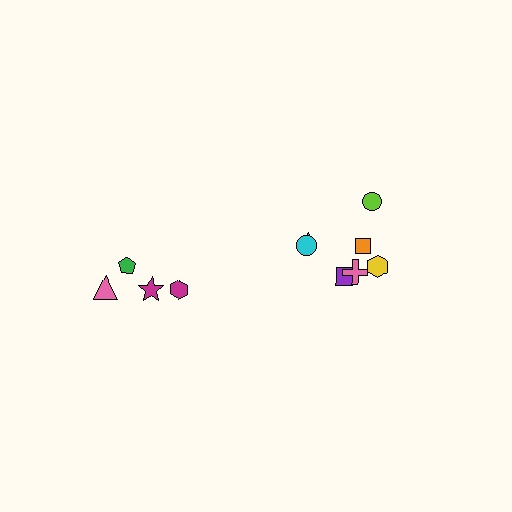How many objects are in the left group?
There are 4 objects.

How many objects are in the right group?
There are 7 objects.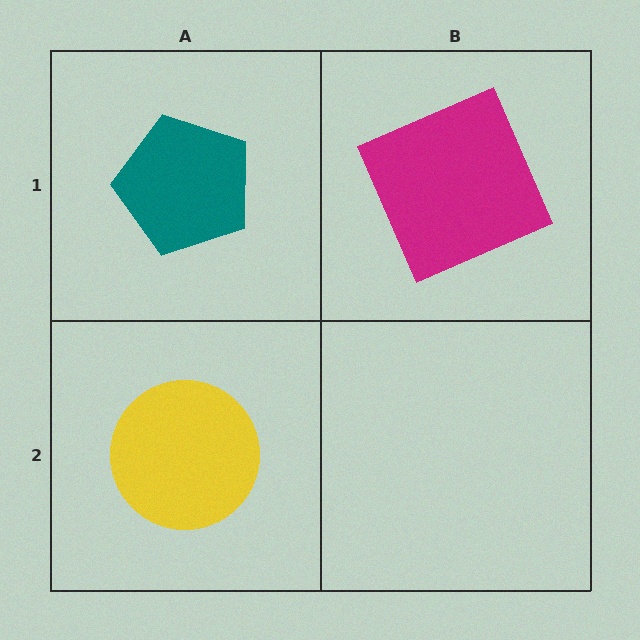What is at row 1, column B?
A magenta square.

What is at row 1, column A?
A teal pentagon.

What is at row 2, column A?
A yellow circle.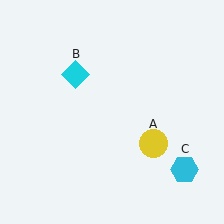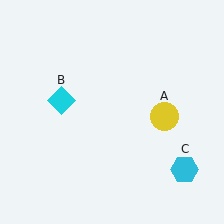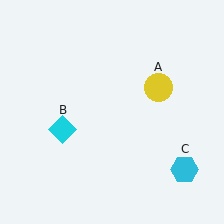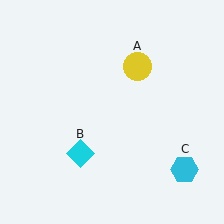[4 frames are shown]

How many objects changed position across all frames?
2 objects changed position: yellow circle (object A), cyan diamond (object B).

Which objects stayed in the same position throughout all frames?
Cyan hexagon (object C) remained stationary.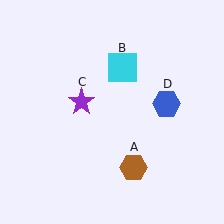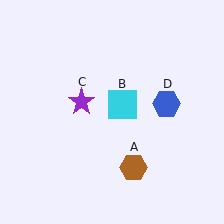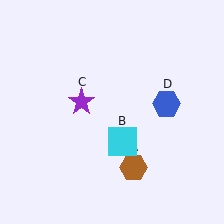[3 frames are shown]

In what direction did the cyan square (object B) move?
The cyan square (object B) moved down.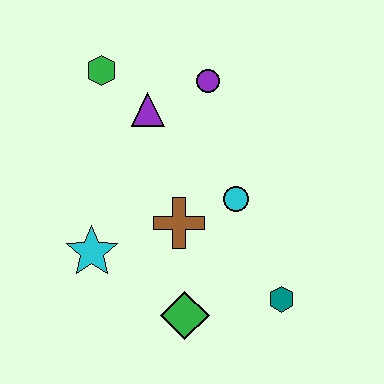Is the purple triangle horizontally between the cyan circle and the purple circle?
No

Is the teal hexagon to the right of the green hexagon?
Yes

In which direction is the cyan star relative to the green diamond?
The cyan star is to the left of the green diamond.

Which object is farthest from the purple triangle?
The teal hexagon is farthest from the purple triangle.